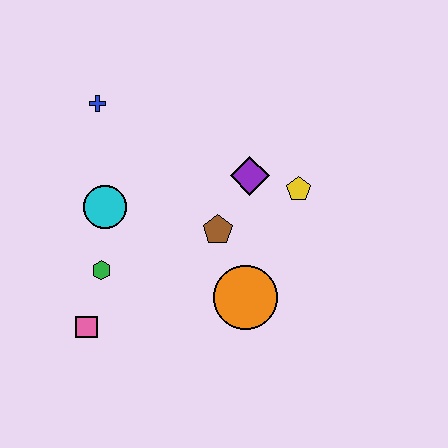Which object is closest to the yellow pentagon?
The purple diamond is closest to the yellow pentagon.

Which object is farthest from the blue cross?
The orange circle is farthest from the blue cross.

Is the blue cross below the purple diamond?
No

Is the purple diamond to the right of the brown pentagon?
Yes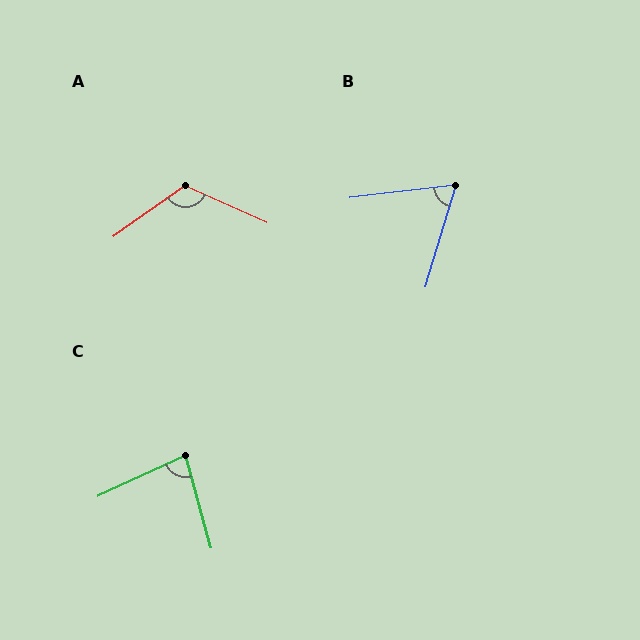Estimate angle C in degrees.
Approximately 81 degrees.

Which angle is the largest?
A, at approximately 121 degrees.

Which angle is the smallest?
B, at approximately 67 degrees.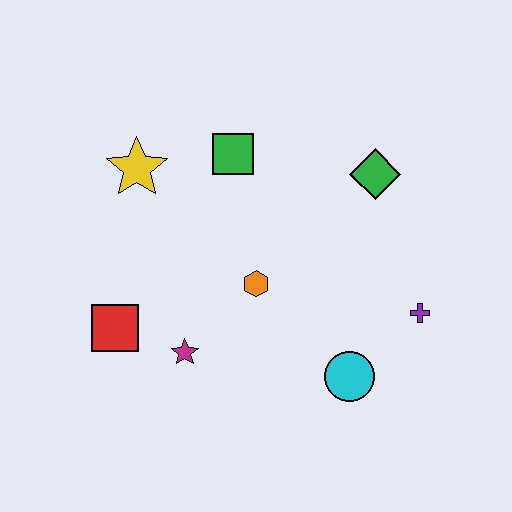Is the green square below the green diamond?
No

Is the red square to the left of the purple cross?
Yes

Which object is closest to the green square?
The yellow star is closest to the green square.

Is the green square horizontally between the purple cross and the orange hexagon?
No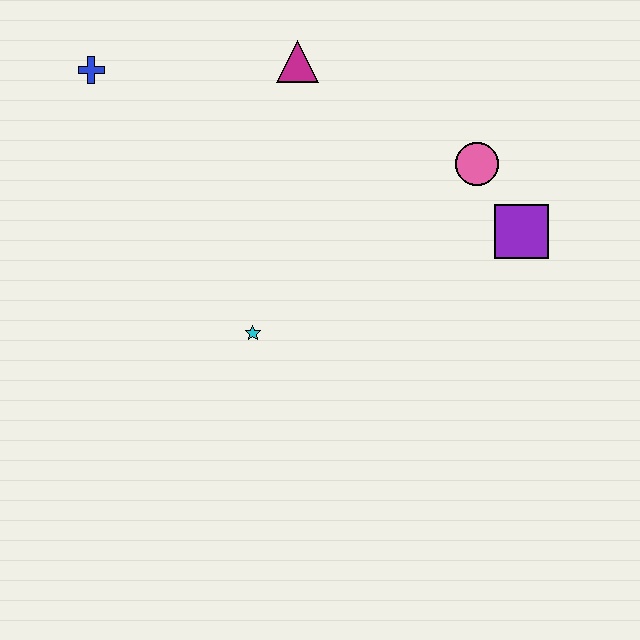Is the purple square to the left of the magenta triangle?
No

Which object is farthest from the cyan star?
The blue cross is farthest from the cyan star.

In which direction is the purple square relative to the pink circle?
The purple square is below the pink circle.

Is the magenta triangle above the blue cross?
Yes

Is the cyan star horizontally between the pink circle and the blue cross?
Yes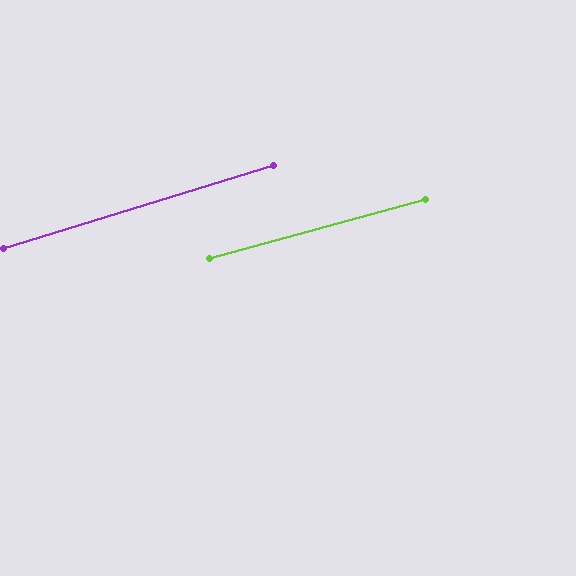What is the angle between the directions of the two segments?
Approximately 2 degrees.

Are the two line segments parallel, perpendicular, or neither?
Parallel — their directions differ by only 1.9°.